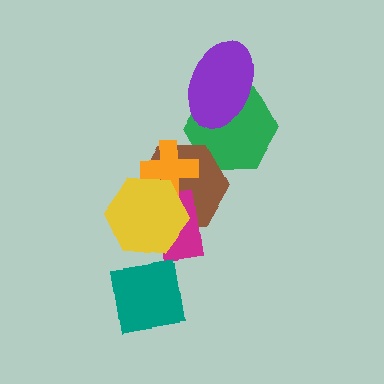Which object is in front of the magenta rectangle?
The yellow hexagon is in front of the magenta rectangle.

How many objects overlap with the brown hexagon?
4 objects overlap with the brown hexagon.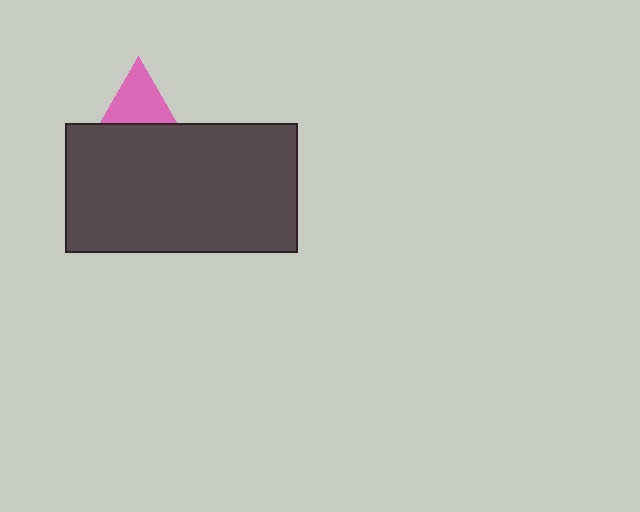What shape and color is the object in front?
The object in front is a dark gray rectangle.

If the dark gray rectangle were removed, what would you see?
You would see the complete pink triangle.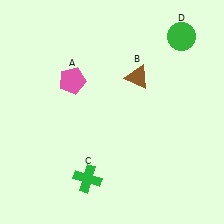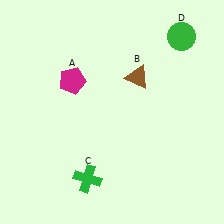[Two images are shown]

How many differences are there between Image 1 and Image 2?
There is 1 difference between the two images.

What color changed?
The pentagon (A) changed from pink in Image 1 to magenta in Image 2.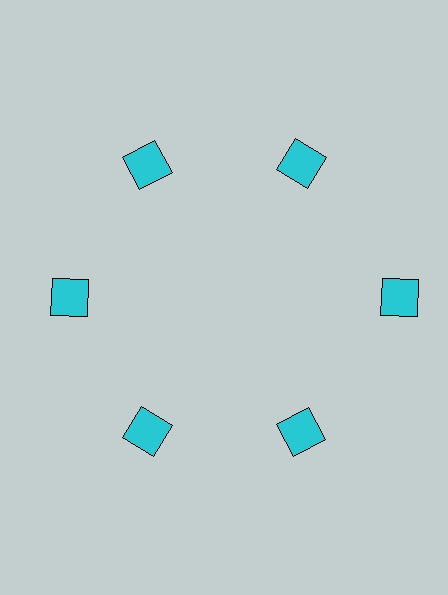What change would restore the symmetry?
The symmetry would be restored by moving it inward, back onto the ring so that all 6 squares sit at equal angles and equal distance from the center.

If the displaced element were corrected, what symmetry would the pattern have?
It would have 6-fold rotational symmetry — the pattern would map onto itself every 60 degrees.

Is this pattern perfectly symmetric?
No. The 6 cyan squares are arranged in a ring, but one element near the 3 o'clock position is pushed outward from the center, breaking the 6-fold rotational symmetry.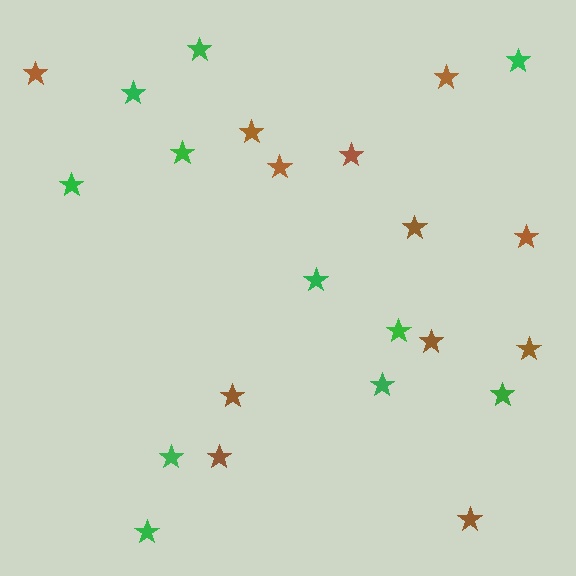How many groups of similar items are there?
There are 2 groups: one group of green stars (11) and one group of brown stars (12).